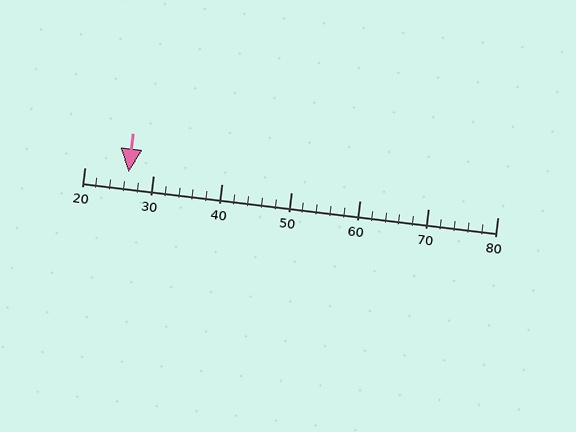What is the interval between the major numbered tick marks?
The major tick marks are spaced 10 units apart.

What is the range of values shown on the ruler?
The ruler shows values from 20 to 80.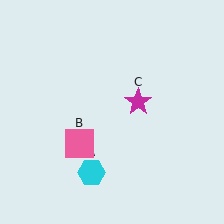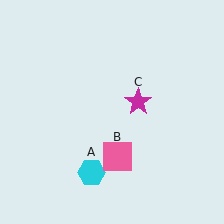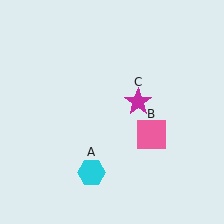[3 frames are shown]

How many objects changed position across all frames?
1 object changed position: pink square (object B).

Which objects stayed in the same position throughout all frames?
Cyan hexagon (object A) and magenta star (object C) remained stationary.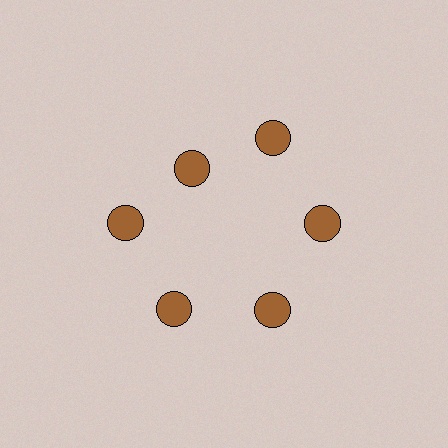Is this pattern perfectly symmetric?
No. The 6 brown circles are arranged in a ring, but one element near the 11 o'clock position is pulled inward toward the center, breaking the 6-fold rotational symmetry.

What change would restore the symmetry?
The symmetry would be restored by moving it outward, back onto the ring so that all 6 circles sit at equal angles and equal distance from the center.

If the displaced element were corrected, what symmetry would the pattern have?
It would have 6-fold rotational symmetry — the pattern would map onto itself every 60 degrees.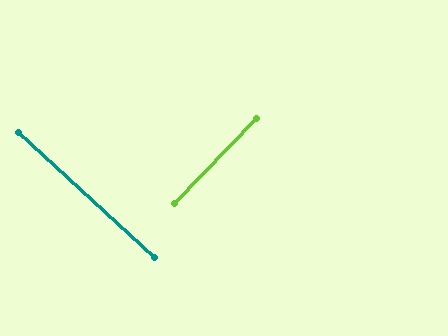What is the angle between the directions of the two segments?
Approximately 89 degrees.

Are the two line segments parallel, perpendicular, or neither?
Perpendicular — they meet at approximately 89°.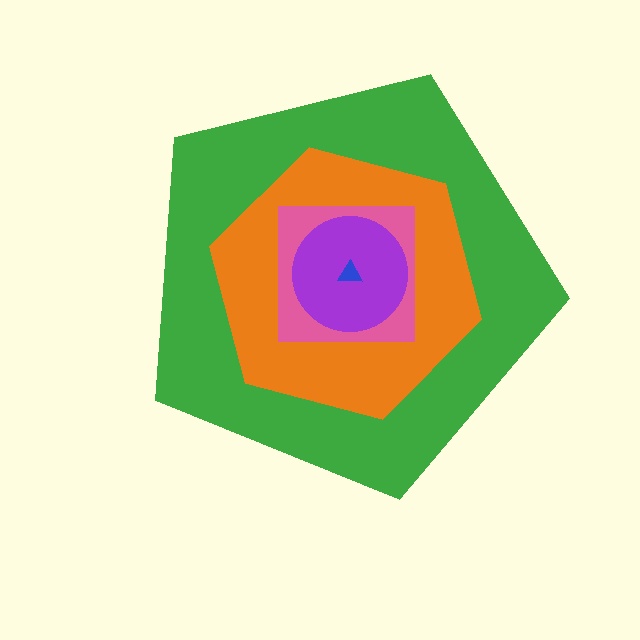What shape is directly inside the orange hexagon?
The pink square.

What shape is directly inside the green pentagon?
The orange hexagon.